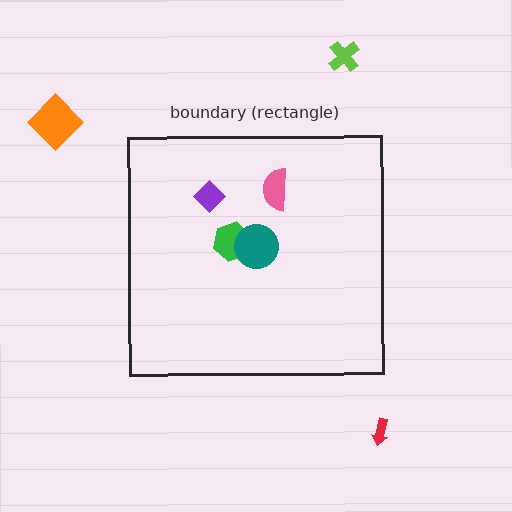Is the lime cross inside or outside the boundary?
Outside.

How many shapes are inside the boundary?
4 inside, 3 outside.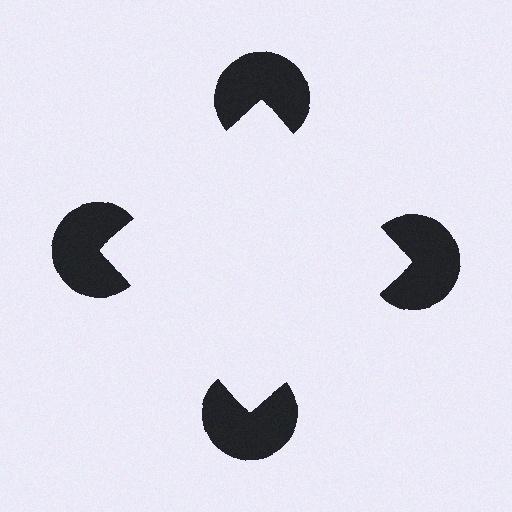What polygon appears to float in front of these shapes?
An illusory square — its edges are inferred from the aligned wedge cuts in the pac-man discs, not physically drawn.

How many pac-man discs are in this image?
There are 4 — one at each vertex of the illusory square.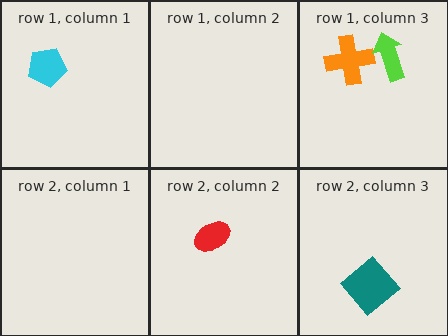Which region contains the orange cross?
The row 1, column 3 region.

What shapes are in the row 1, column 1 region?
The cyan pentagon.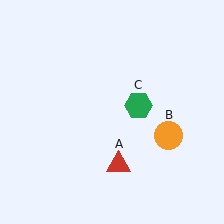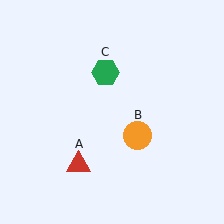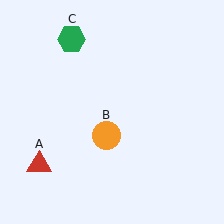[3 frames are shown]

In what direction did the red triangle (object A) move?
The red triangle (object A) moved left.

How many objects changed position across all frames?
3 objects changed position: red triangle (object A), orange circle (object B), green hexagon (object C).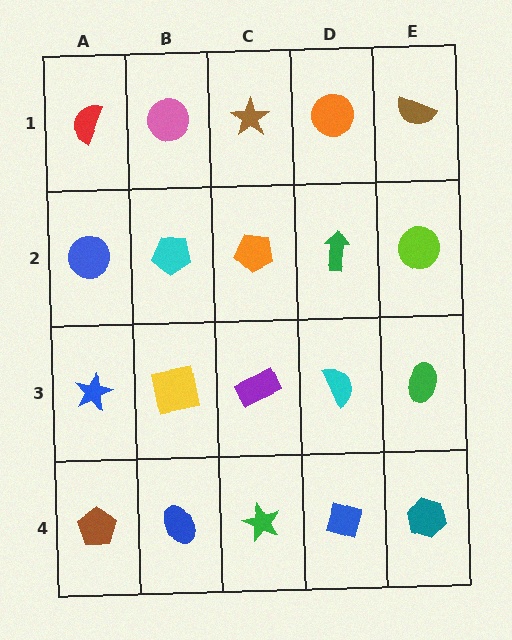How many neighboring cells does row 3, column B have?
4.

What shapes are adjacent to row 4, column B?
A yellow square (row 3, column B), a brown pentagon (row 4, column A), a green star (row 4, column C).